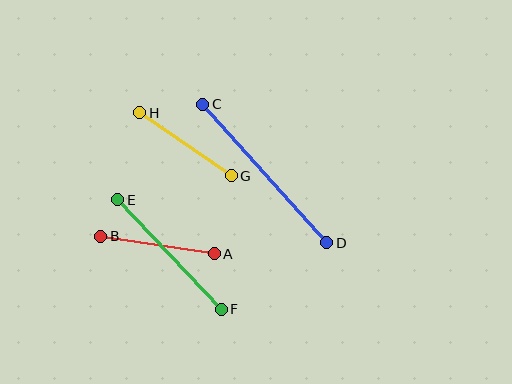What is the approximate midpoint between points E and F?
The midpoint is at approximately (170, 255) pixels.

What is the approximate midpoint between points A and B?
The midpoint is at approximately (157, 245) pixels.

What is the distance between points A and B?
The distance is approximately 115 pixels.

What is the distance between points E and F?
The distance is approximately 150 pixels.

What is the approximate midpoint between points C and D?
The midpoint is at approximately (265, 174) pixels.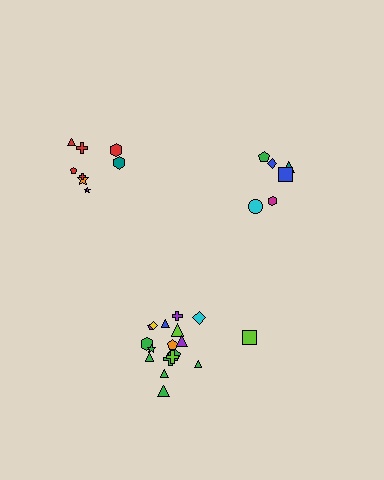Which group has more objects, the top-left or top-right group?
The top-left group.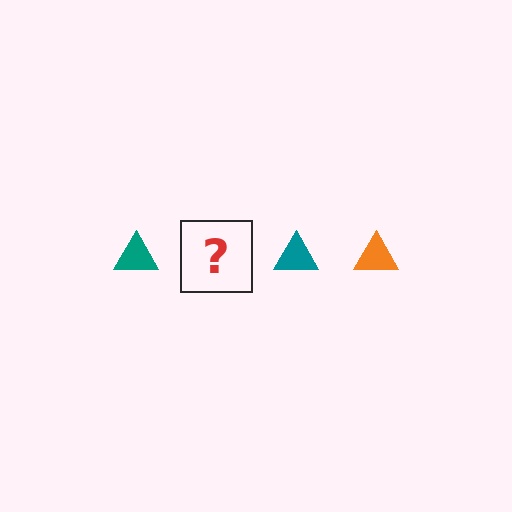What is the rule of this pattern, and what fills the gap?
The rule is that the pattern cycles through teal, orange triangles. The gap should be filled with an orange triangle.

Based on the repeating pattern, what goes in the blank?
The blank should be an orange triangle.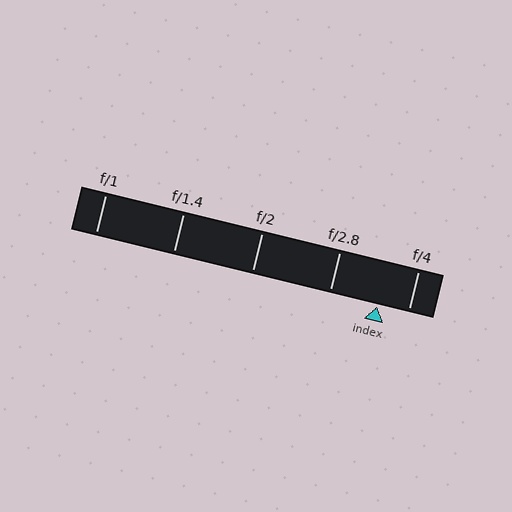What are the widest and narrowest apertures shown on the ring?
The widest aperture shown is f/1 and the narrowest is f/4.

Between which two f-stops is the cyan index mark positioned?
The index mark is between f/2.8 and f/4.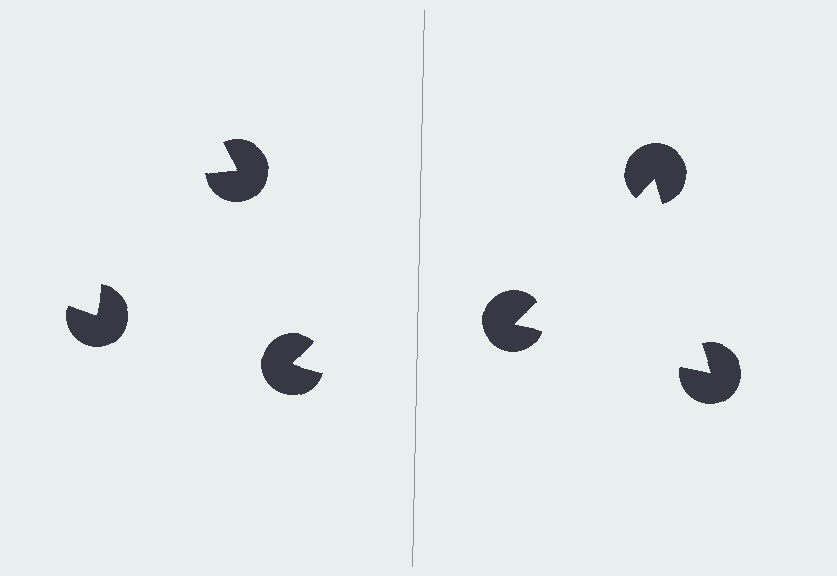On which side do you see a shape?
An illusory triangle appears on the right side. On the left side the wedge cuts are rotated, so no coherent shape forms.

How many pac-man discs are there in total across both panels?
6 — 3 on each side.